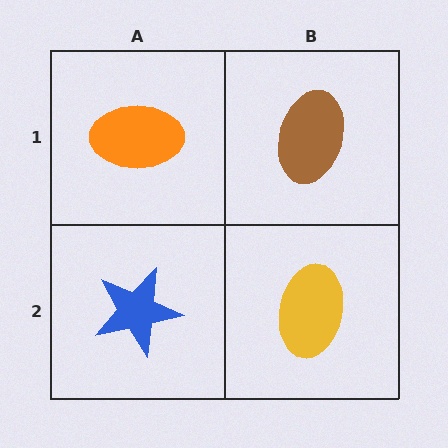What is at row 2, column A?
A blue star.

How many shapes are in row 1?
2 shapes.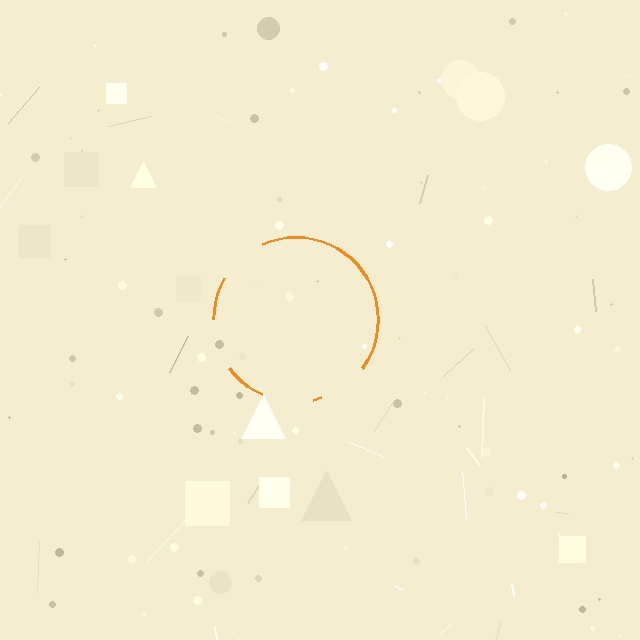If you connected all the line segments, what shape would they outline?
They would outline a circle.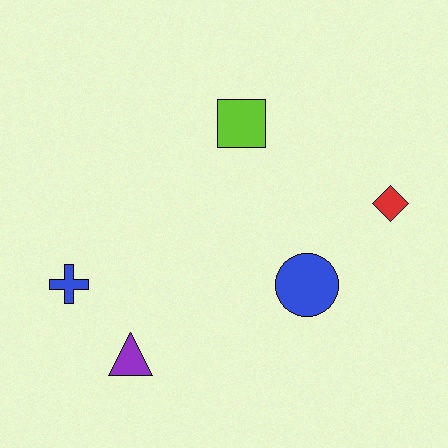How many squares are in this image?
There is 1 square.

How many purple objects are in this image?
There is 1 purple object.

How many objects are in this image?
There are 5 objects.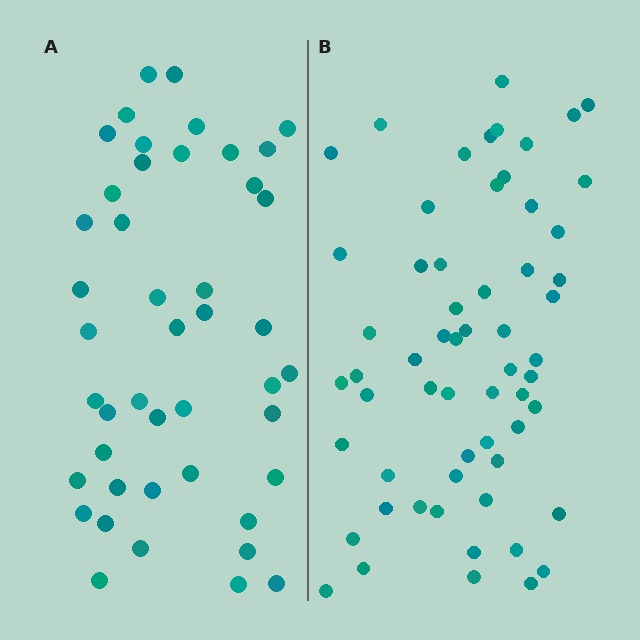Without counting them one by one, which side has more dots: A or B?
Region B (the right region) has more dots.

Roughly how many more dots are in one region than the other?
Region B has approximately 15 more dots than region A.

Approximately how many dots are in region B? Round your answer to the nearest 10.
About 60 dots.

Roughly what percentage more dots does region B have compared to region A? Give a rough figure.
About 35% more.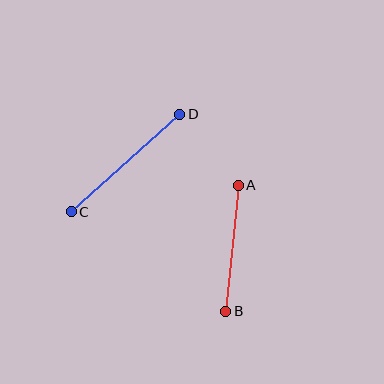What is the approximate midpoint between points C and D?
The midpoint is at approximately (125, 163) pixels.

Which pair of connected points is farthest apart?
Points C and D are farthest apart.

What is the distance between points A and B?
The distance is approximately 126 pixels.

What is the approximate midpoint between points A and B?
The midpoint is at approximately (232, 248) pixels.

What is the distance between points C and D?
The distance is approximately 146 pixels.